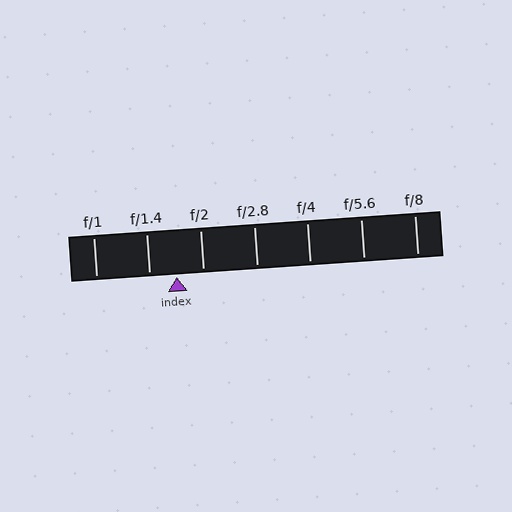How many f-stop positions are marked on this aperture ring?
There are 7 f-stop positions marked.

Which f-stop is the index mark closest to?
The index mark is closest to f/2.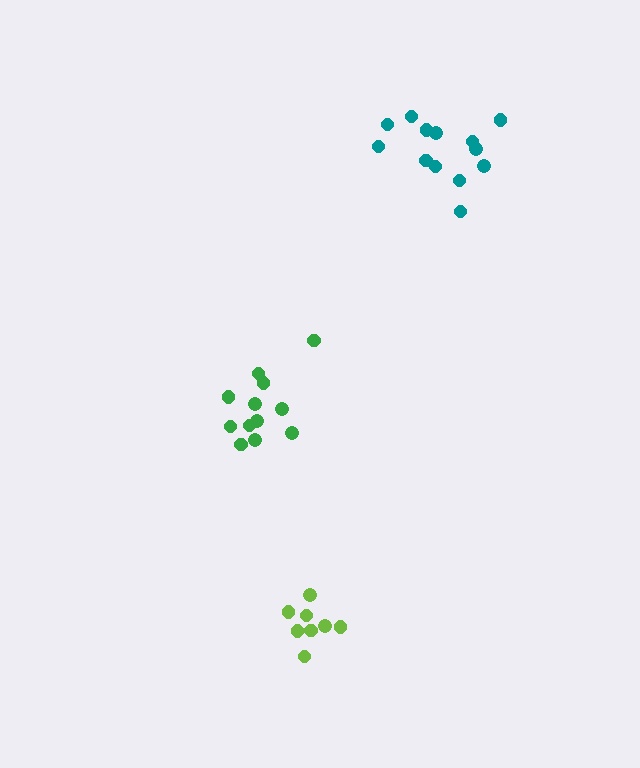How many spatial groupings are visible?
There are 3 spatial groupings.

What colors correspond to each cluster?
The clusters are colored: green, lime, teal.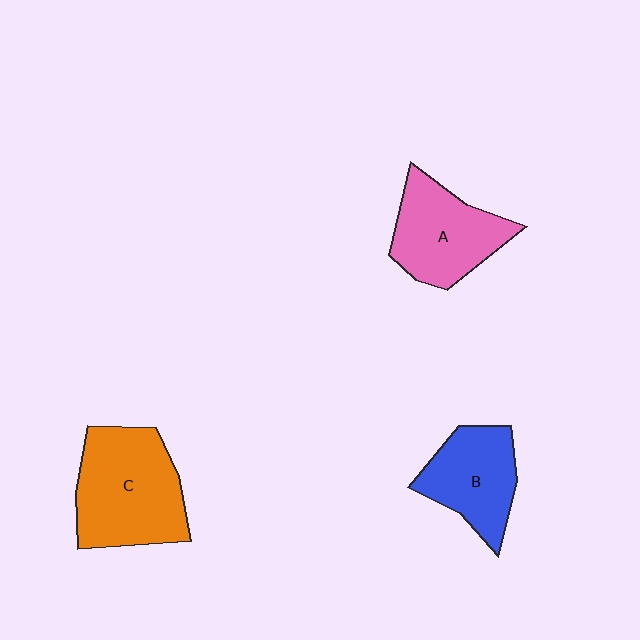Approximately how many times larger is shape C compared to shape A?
Approximately 1.3 times.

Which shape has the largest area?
Shape C (orange).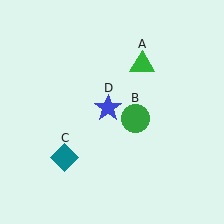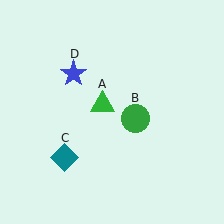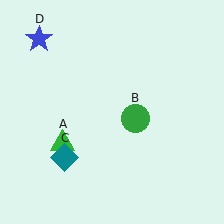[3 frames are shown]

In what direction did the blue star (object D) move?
The blue star (object D) moved up and to the left.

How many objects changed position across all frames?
2 objects changed position: green triangle (object A), blue star (object D).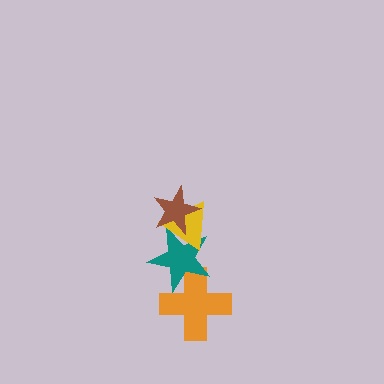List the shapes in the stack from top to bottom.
From top to bottom: the brown star, the yellow triangle, the teal star, the orange cross.